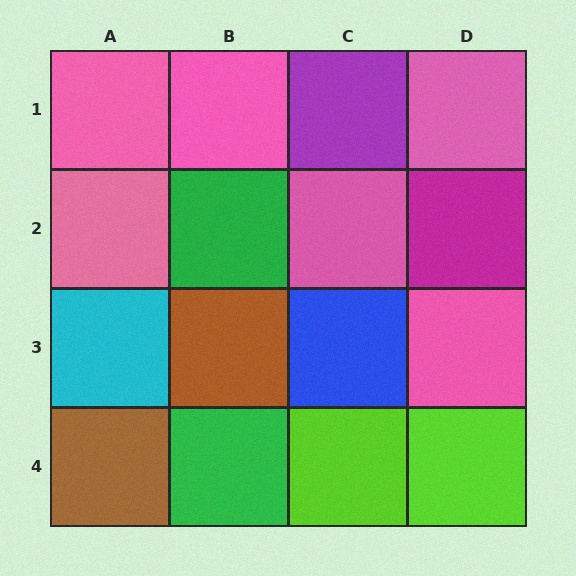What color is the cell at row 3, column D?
Pink.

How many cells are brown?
2 cells are brown.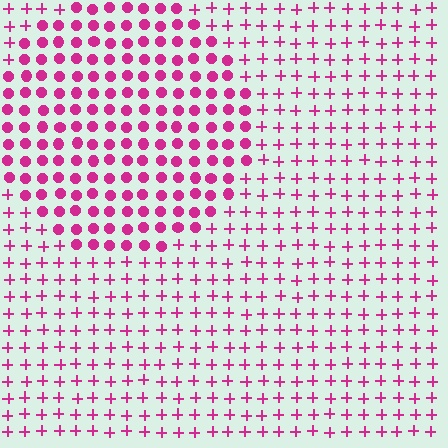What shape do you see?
I see a circle.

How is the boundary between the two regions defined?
The boundary is defined by a change in element shape: circles inside vs. plus signs outside. All elements share the same color and spacing.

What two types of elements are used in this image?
The image uses circles inside the circle region and plus signs outside it.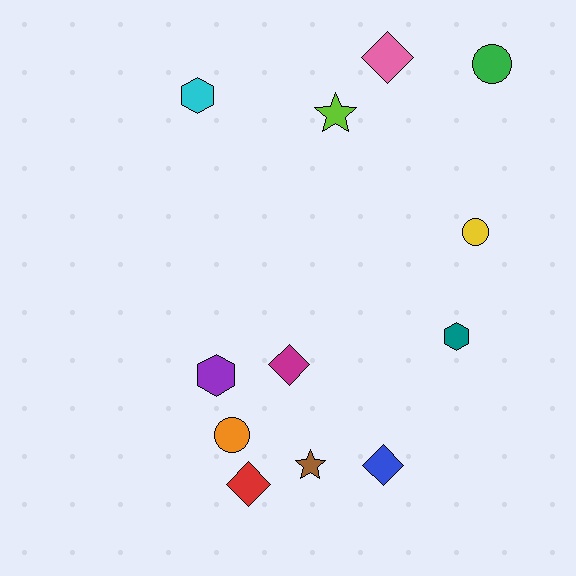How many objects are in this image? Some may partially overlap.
There are 12 objects.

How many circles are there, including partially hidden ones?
There are 3 circles.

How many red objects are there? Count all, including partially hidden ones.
There is 1 red object.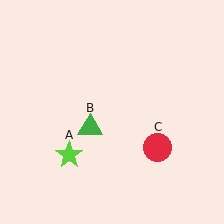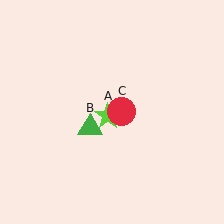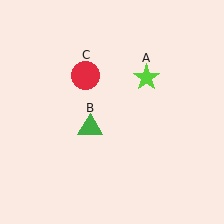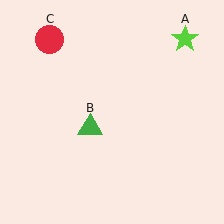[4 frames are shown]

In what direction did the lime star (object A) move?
The lime star (object A) moved up and to the right.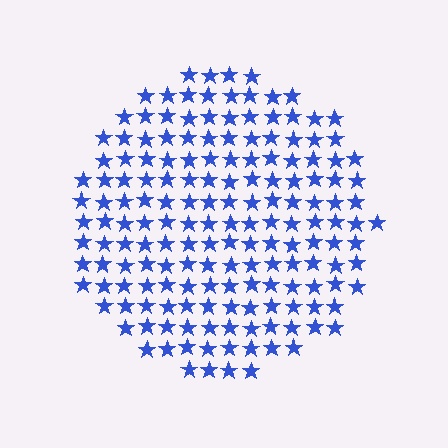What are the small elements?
The small elements are stars.